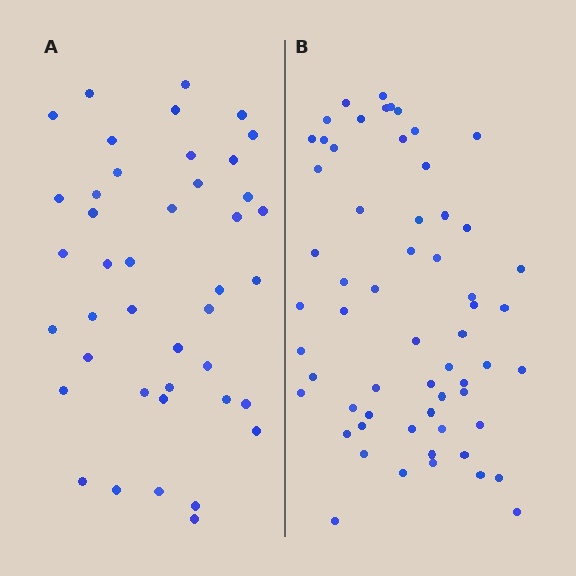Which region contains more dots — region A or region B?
Region B (the right region) has more dots.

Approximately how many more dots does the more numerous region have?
Region B has approximately 20 more dots than region A.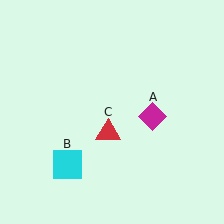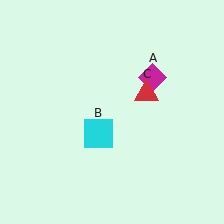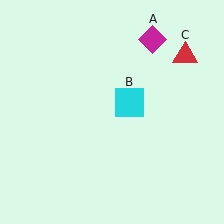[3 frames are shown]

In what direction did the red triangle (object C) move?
The red triangle (object C) moved up and to the right.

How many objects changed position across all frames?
3 objects changed position: magenta diamond (object A), cyan square (object B), red triangle (object C).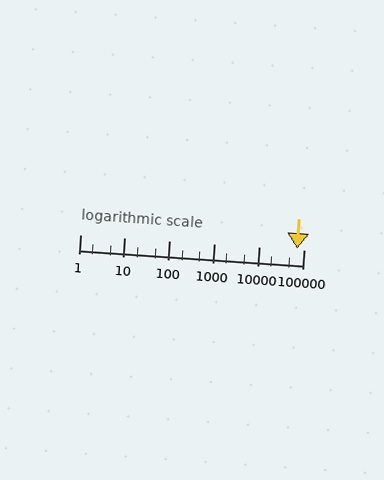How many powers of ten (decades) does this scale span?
The scale spans 5 decades, from 1 to 100000.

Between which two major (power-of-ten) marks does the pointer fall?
The pointer is between 10000 and 100000.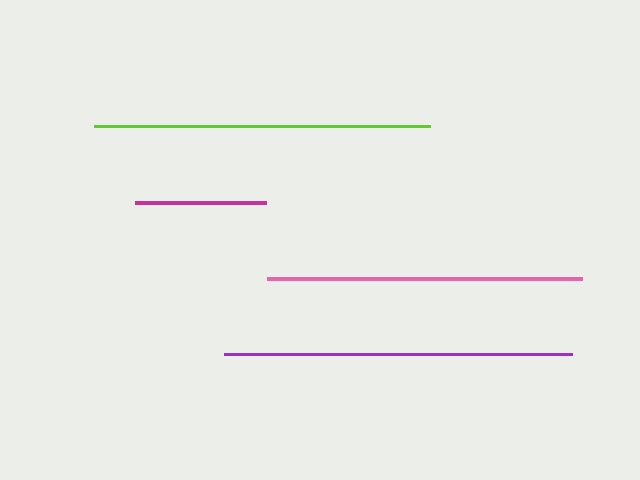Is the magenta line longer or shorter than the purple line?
The purple line is longer than the magenta line.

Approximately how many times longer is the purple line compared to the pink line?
The purple line is approximately 1.1 times the length of the pink line.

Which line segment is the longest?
The purple line is the longest at approximately 347 pixels.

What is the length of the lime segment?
The lime segment is approximately 336 pixels long.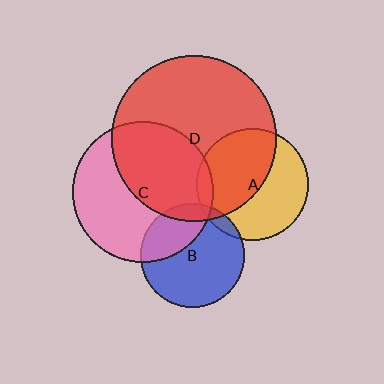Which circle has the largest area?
Circle D (red).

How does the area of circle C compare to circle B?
Approximately 1.9 times.